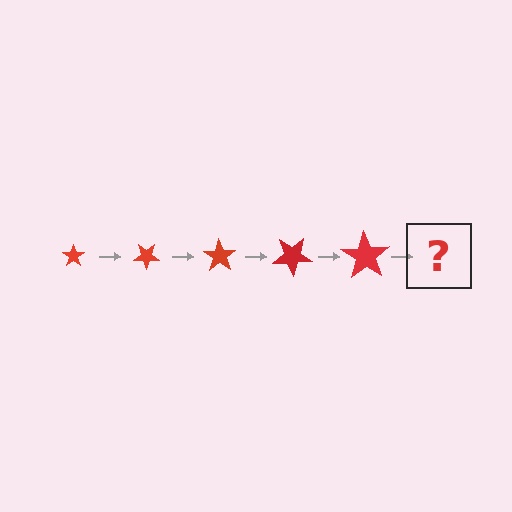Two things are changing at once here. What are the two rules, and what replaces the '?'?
The two rules are that the star grows larger each step and it rotates 35 degrees each step. The '?' should be a star, larger than the previous one and rotated 175 degrees from the start.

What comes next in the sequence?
The next element should be a star, larger than the previous one and rotated 175 degrees from the start.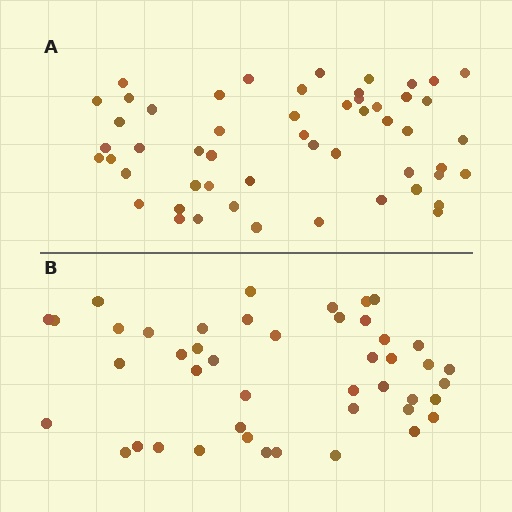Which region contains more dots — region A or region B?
Region A (the top region) has more dots.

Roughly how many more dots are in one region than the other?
Region A has roughly 8 or so more dots than region B.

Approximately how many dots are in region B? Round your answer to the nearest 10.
About 40 dots. (The exact count is 45, which rounds to 40.)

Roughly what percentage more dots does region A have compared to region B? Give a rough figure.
About 20% more.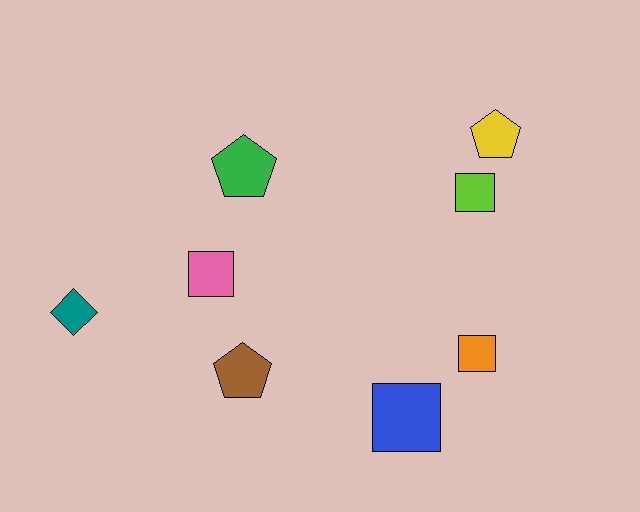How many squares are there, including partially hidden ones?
There are 4 squares.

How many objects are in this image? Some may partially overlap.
There are 8 objects.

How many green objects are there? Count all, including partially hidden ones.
There is 1 green object.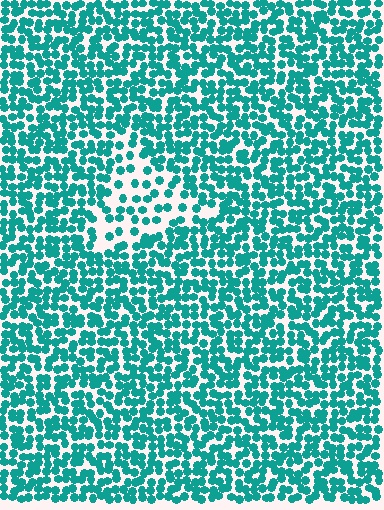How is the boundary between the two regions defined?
The boundary is defined by a change in element density (approximately 2.1x ratio). All elements are the same color, size, and shape.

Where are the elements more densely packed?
The elements are more densely packed outside the triangle boundary.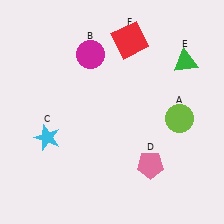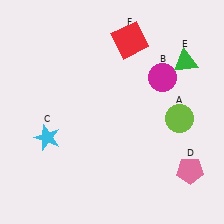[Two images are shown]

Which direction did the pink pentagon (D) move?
The pink pentagon (D) moved right.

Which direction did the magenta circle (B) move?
The magenta circle (B) moved right.